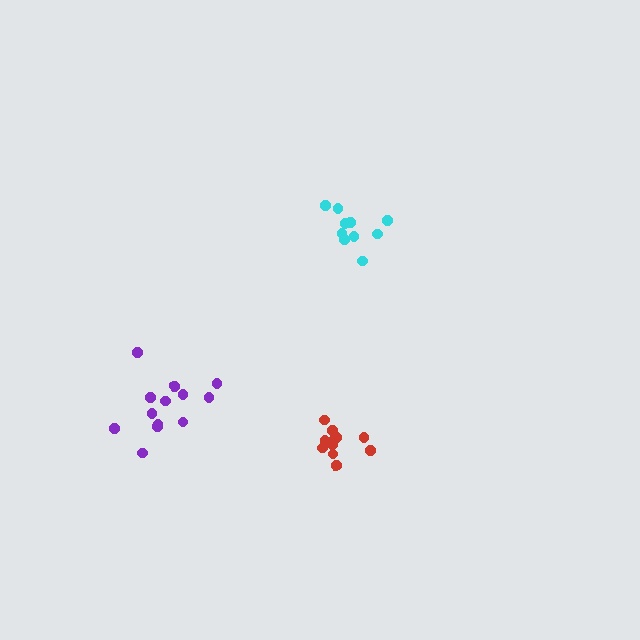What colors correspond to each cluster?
The clusters are colored: purple, cyan, red.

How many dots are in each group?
Group 1: 13 dots, Group 2: 10 dots, Group 3: 11 dots (34 total).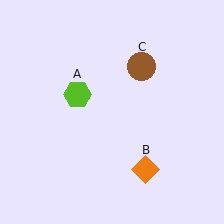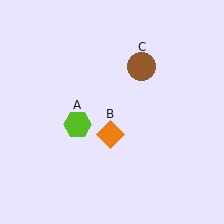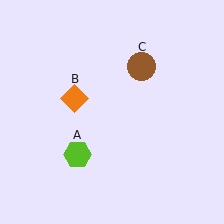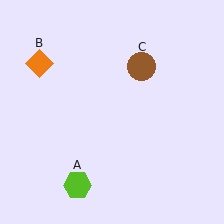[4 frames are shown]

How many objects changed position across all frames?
2 objects changed position: lime hexagon (object A), orange diamond (object B).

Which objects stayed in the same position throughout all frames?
Brown circle (object C) remained stationary.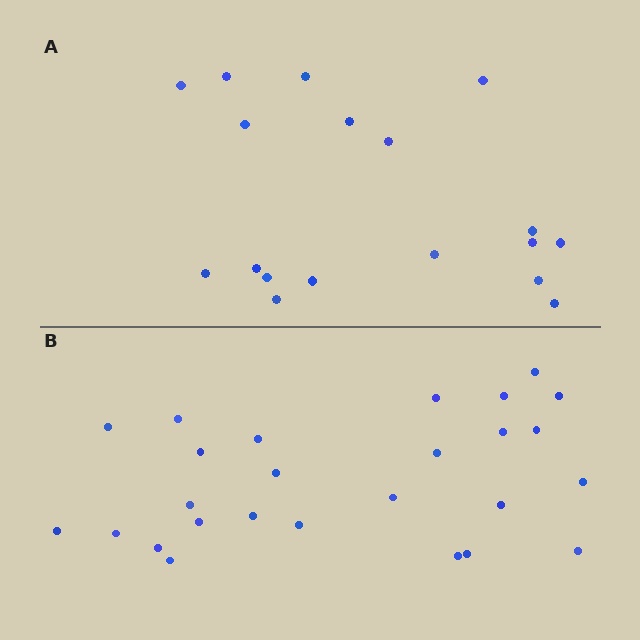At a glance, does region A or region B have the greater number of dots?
Region B (the bottom region) has more dots.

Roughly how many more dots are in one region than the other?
Region B has roughly 8 or so more dots than region A.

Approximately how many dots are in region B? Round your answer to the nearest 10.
About 30 dots. (The exact count is 26, which rounds to 30.)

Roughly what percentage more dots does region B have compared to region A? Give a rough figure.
About 45% more.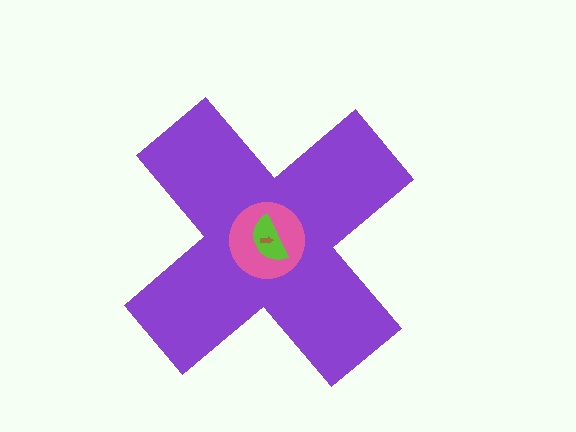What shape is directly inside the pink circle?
The lime semicircle.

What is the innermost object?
The brown arrow.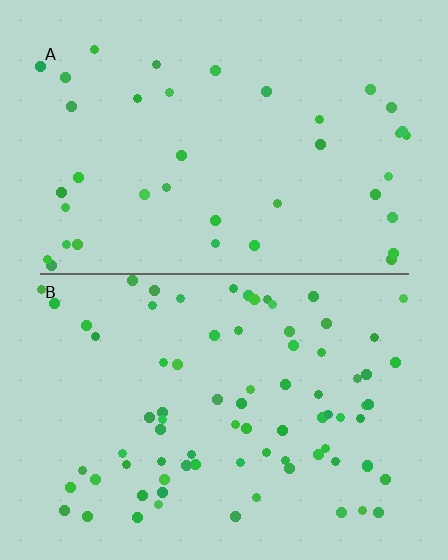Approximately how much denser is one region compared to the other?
Approximately 2.1× — region B over region A.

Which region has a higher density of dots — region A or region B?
B (the bottom).